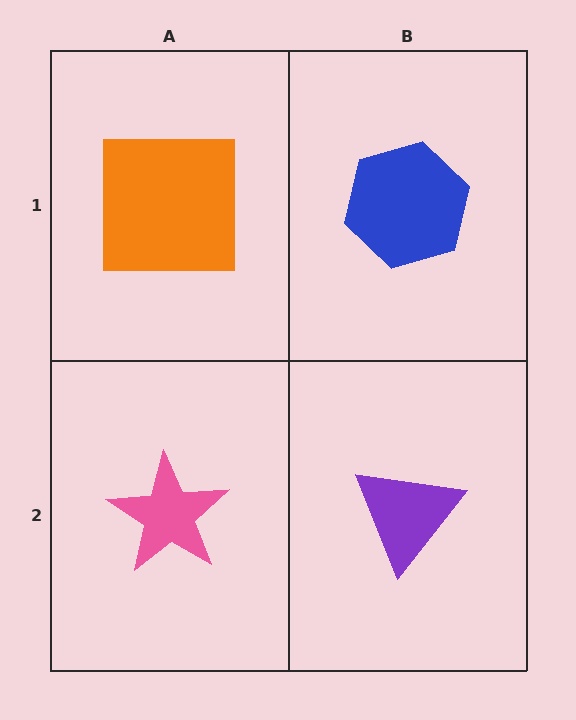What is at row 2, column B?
A purple triangle.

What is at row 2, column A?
A pink star.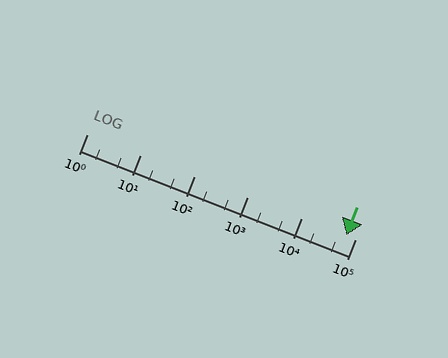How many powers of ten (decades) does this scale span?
The scale spans 5 decades, from 1 to 100000.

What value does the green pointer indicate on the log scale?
The pointer indicates approximately 68000.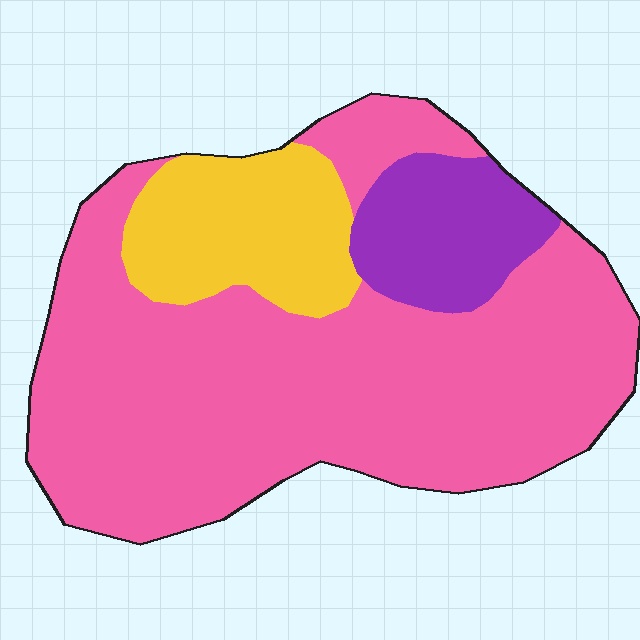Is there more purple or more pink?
Pink.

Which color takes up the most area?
Pink, at roughly 70%.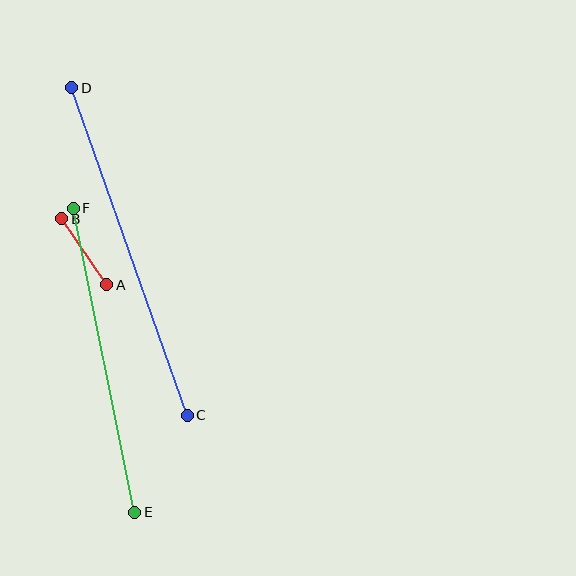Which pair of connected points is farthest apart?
Points C and D are farthest apart.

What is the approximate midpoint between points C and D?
The midpoint is at approximately (129, 252) pixels.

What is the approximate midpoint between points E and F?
The midpoint is at approximately (104, 360) pixels.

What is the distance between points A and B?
The distance is approximately 80 pixels.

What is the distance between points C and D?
The distance is approximately 347 pixels.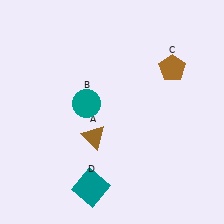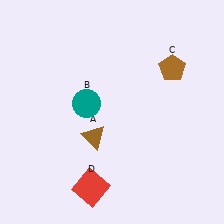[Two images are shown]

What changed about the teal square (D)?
In Image 1, D is teal. In Image 2, it changed to red.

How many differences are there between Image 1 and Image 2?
There is 1 difference between the two images.